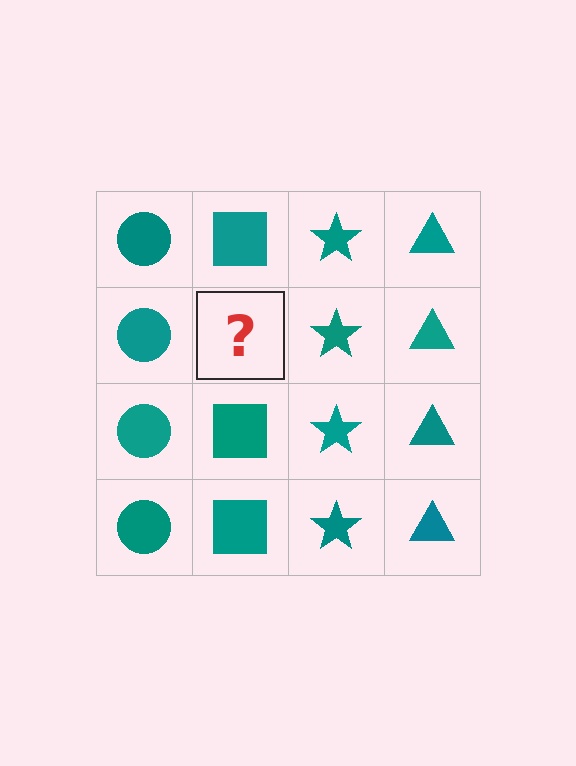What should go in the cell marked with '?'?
The missing cell should contain a teal square.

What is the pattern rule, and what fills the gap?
The rule is that each column has a consistent shape. The gap should be filled with a teal square.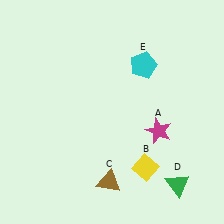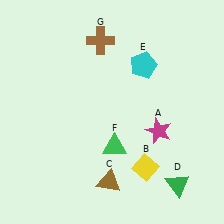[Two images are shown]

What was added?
A green triangle (F), a brown cross (G) were added in Image 2.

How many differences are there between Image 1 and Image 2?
There are 2 differences between the two images.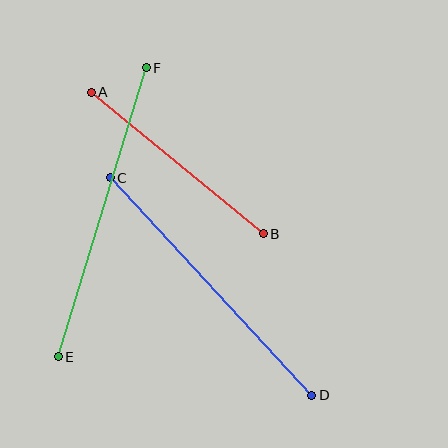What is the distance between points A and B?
The distance is approximately 223 pixels.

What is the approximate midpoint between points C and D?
The midpoint is at approximately (211, 287) pixels.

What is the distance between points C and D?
The distance is approximately 297 pixels.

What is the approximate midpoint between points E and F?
The midpoint is at approximately (102, 212) pixels.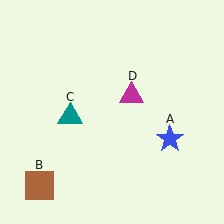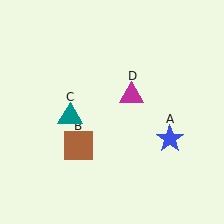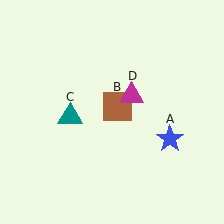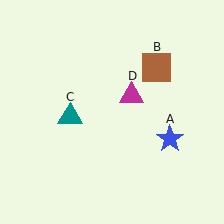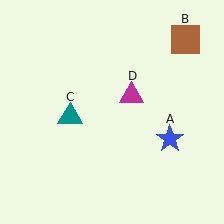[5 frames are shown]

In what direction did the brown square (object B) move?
The brown square (object B) moved up and to the right.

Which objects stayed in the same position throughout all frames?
Blue star (object A) and teal triangle (object C) and magenta triangle (object D) remained stationary.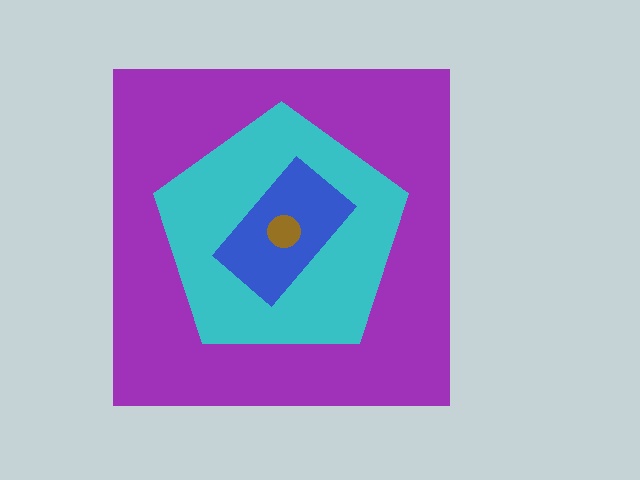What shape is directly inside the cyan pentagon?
The blue rectangle.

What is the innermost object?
The brown circle.